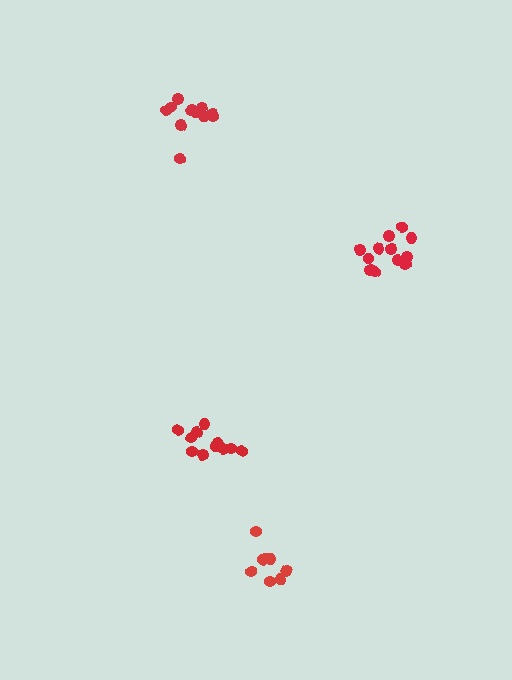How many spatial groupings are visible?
There are 4 spatial groupings.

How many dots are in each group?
Group 1: 11 dots, Group 2: 12 dots, Group 3: 8 dots, Group 4: 12 dots (43 total).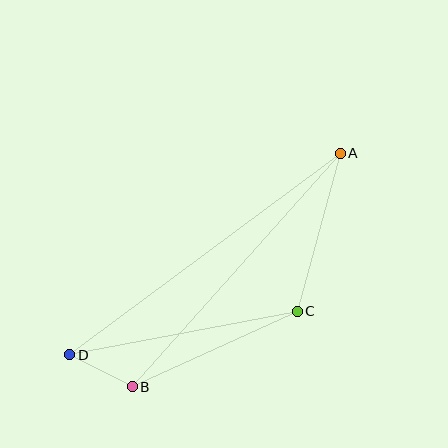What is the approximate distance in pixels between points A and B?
The distance between A and B is approximately 313 pixels.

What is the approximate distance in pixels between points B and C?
The distance between B and C is approximately 181 pixels.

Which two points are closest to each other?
Points B and D are closest to each other.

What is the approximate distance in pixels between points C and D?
The distance between C and D is approximately 232 pixels.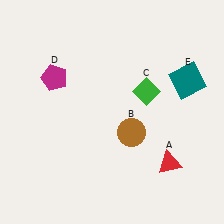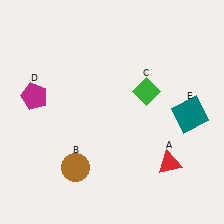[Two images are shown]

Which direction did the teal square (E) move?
The teal square (E) moved down.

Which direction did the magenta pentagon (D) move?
The magenta pentagon (D) moved left.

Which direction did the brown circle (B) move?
The brown circle (B) moved left.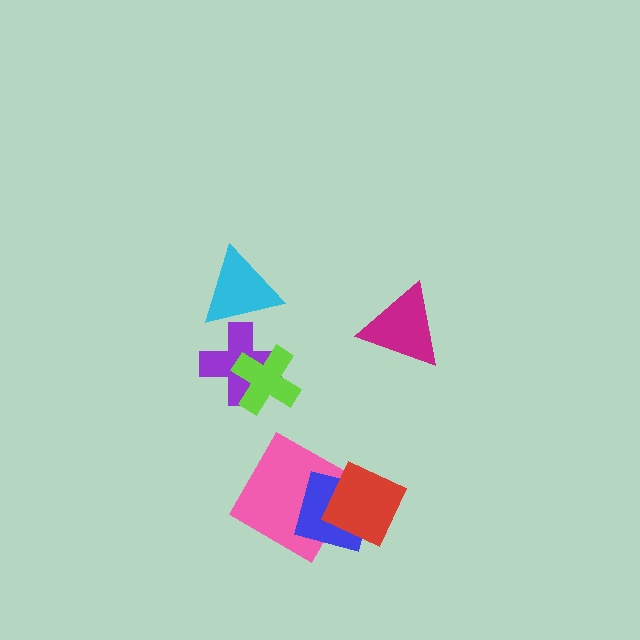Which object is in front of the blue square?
The red square is in front of the blue square.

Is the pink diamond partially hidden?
Yes, it is partially covered by another shape.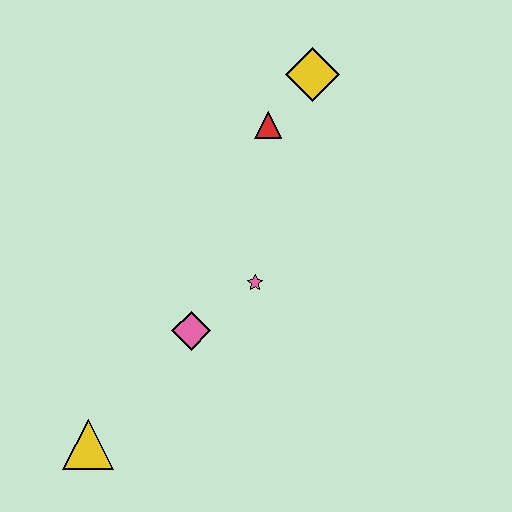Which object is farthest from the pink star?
The yellow triangle is farthest from the pink star.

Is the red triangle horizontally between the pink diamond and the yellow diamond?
Yes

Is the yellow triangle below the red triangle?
Yes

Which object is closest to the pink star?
The pink diamond is closest to the pink star.